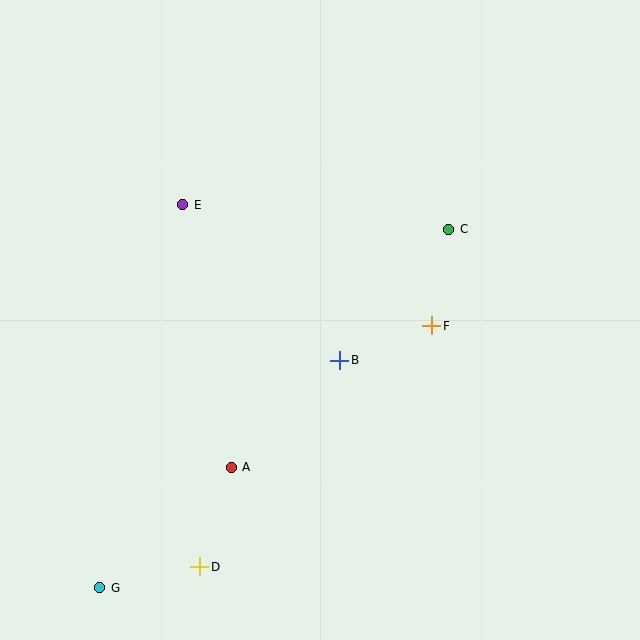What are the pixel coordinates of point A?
Point A is at (231, 467).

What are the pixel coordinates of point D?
Point D is at (200, 567).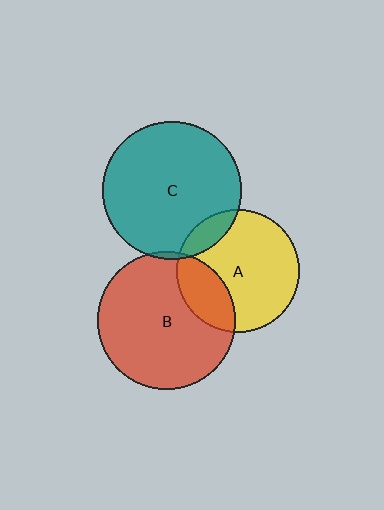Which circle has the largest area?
Circle C (teal).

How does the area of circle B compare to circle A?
Approximately 1.3 times.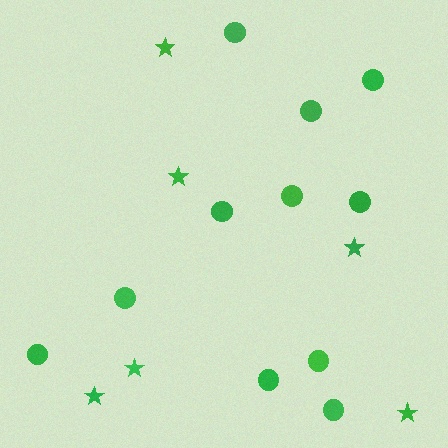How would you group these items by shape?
There are 2 groups: one group of circles (11) and one group of stars (6).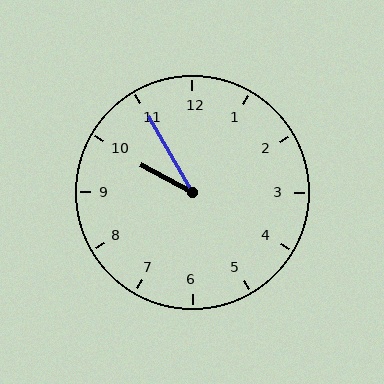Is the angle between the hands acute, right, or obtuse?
It is acute.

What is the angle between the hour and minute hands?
Approximately 32 degrees.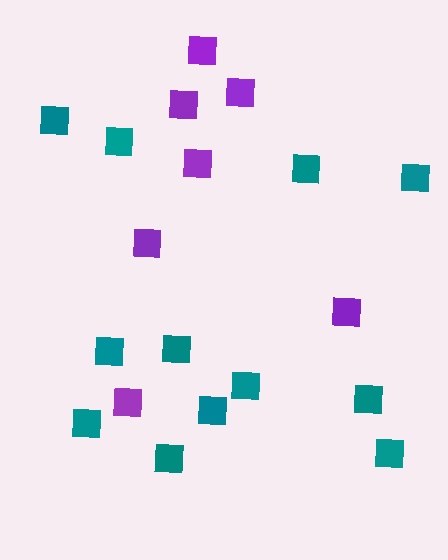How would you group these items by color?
There are 2 groups: one group of teal squares (12) and one group of purple squares (7).